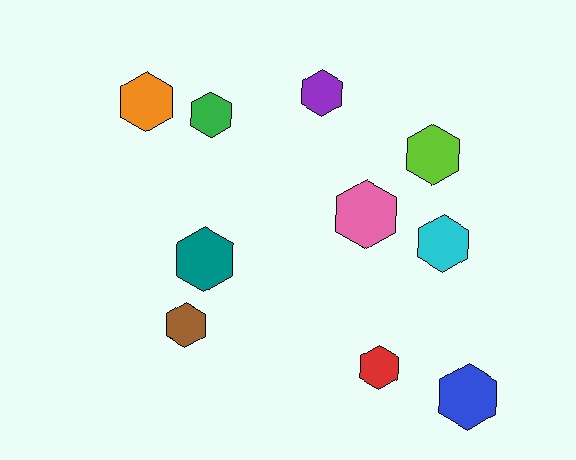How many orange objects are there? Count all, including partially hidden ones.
There is 1 orange object.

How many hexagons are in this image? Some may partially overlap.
There are 10 hexagons.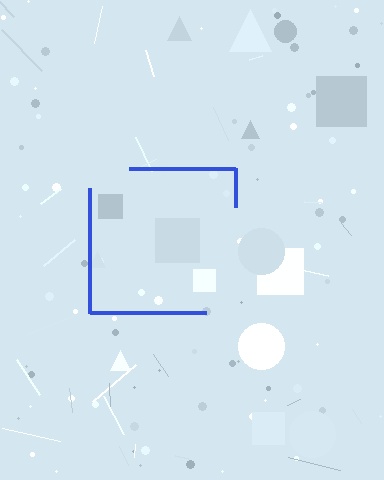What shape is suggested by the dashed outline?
The dashed outline suggests a square.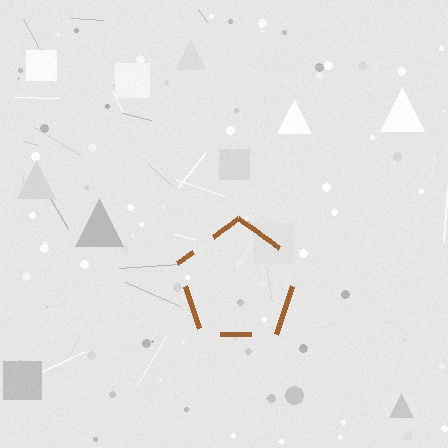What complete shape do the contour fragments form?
The contour fragments form a pentagon.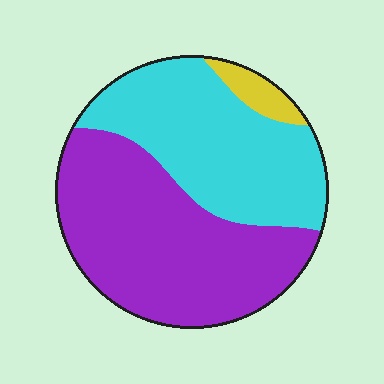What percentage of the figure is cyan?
Cyan covers 42% of the figure.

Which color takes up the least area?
Yellow, at roughly 5%.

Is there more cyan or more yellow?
Cyan.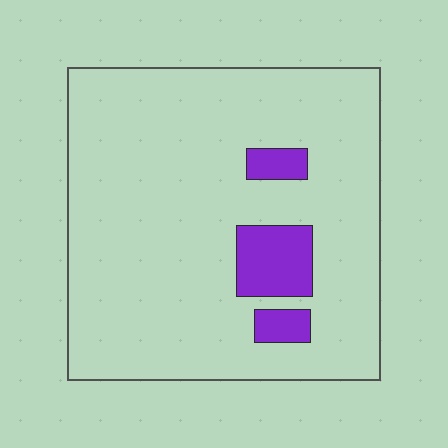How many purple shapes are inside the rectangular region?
3.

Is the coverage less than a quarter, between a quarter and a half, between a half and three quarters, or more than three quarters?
Less than a quarter.